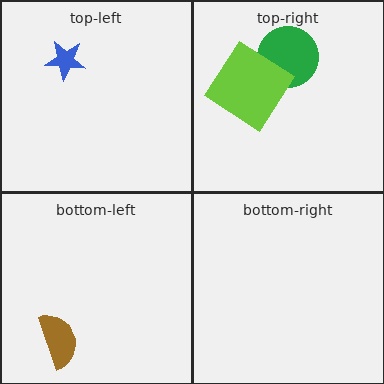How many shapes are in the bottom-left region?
1.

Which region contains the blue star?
The top-left region.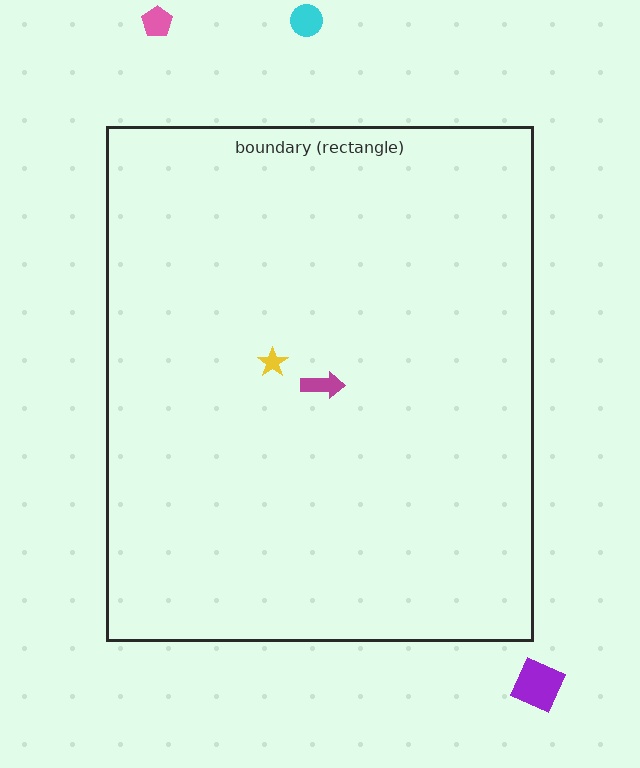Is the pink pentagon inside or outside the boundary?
Outside.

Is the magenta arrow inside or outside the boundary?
Inside.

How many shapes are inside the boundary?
2 inside, 3 outside.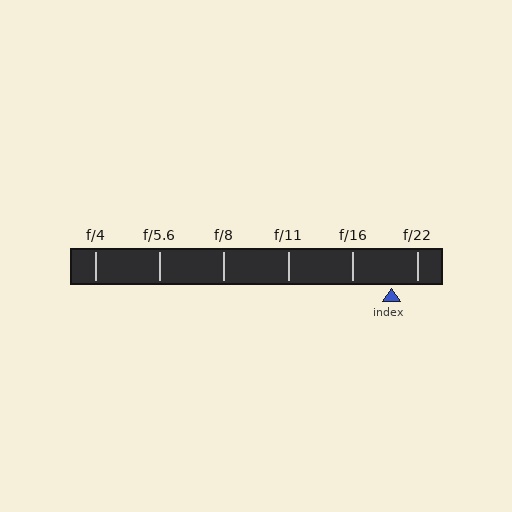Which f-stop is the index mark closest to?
The index mark is closest to f/22.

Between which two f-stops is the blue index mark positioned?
The index mark is between f/16 and f/22.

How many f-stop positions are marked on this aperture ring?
There are 6 f-stop positions marked.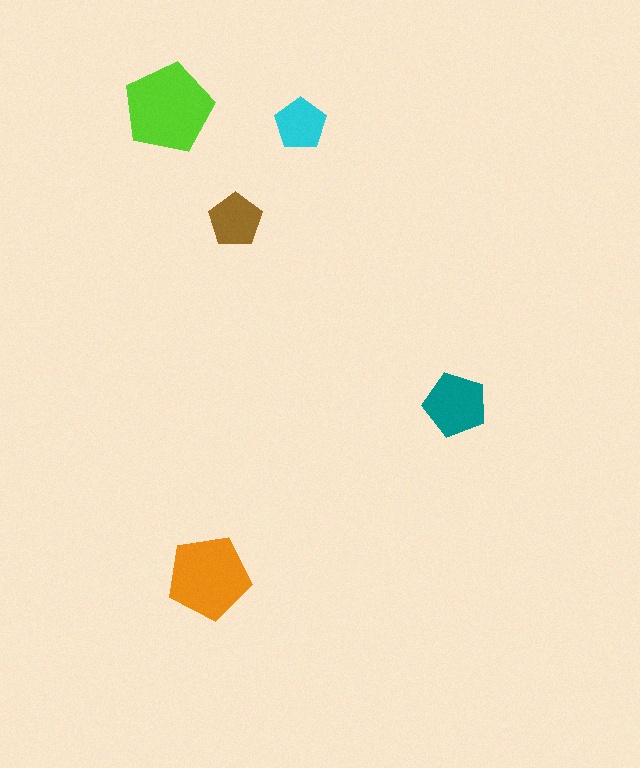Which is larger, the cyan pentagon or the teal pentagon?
The teal one.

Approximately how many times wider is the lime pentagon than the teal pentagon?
About 1.5 times wider.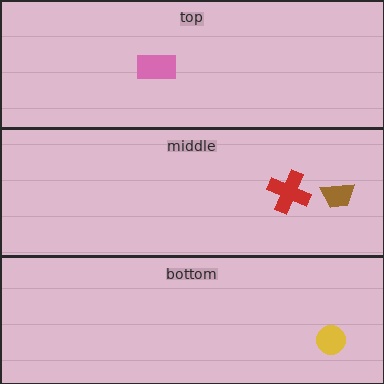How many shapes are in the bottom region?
1.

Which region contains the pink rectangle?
The top region.